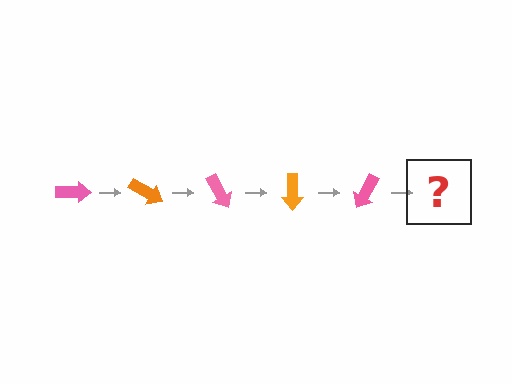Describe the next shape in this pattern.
It should be an orange arrow, rotated 150 degrees from the start.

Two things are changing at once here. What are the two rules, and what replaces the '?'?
The two rules are that it rotates 30 degrees each step and the color cycles through pink and orange. The '?' should be an orange arrow, rotated 150 degrees from the start.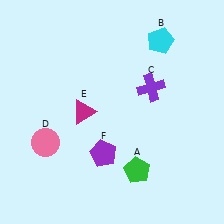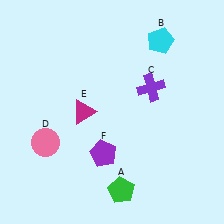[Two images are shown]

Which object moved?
The green pentagon (A) moved down.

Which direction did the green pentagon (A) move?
The green pentagon (A) moved down.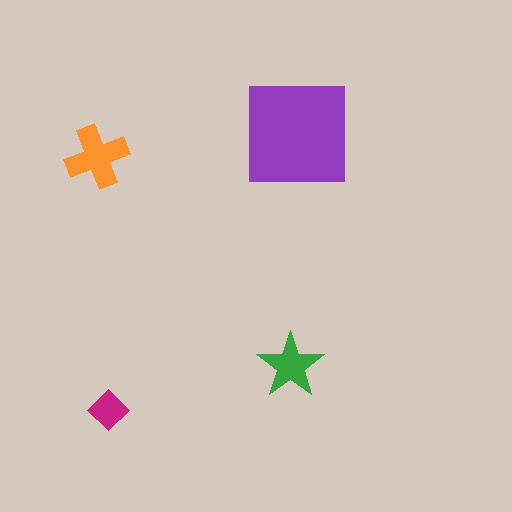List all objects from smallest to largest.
The magenta diamond, the green star, the orange cross, the purple square.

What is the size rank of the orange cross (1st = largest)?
2nd.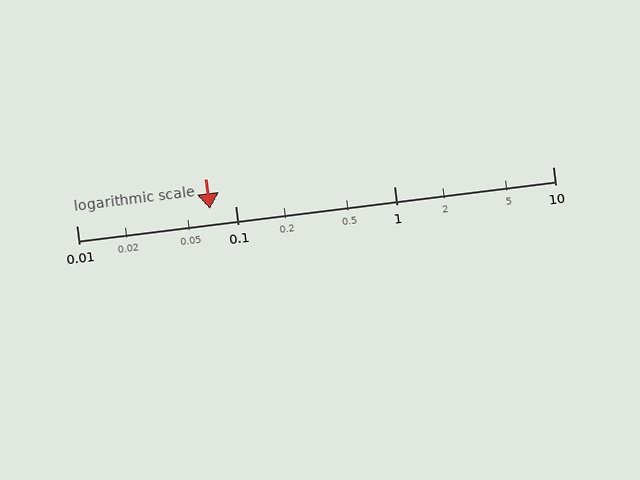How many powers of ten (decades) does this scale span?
The scale spans 3 decades, from 0.01 to 10.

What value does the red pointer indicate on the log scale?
The pointer indicates approximately 0.069.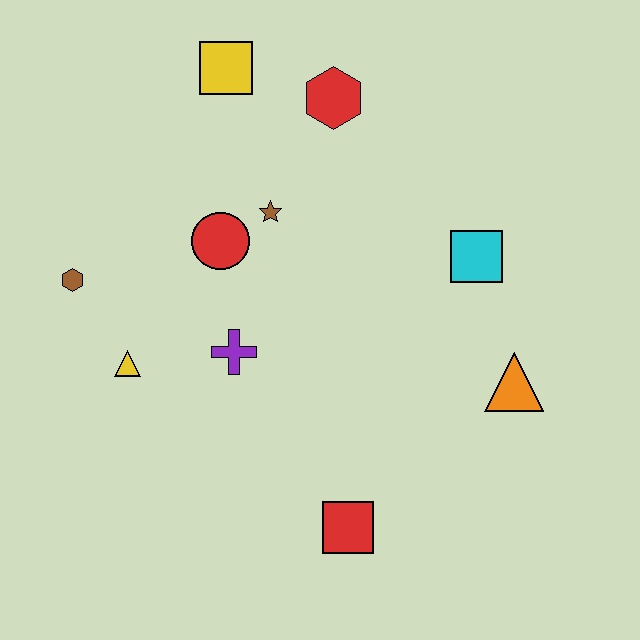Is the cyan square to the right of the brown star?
Yes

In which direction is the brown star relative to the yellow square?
The brown star is below the yellow square.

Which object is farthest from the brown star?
The red square is farthest from the brown star.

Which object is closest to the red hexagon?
The yellow square is closest to the red hexagon.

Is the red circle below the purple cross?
No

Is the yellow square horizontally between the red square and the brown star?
No